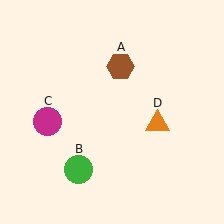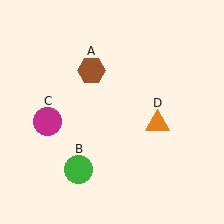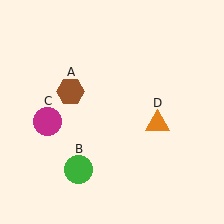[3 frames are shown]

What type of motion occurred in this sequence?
The brown hexagon (object A) rotated counterclockwise around the center of the scene.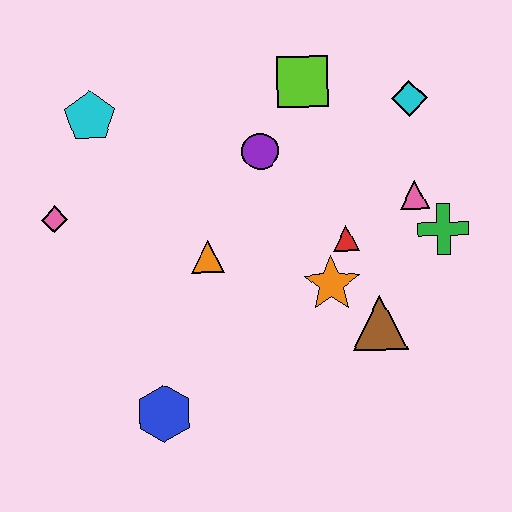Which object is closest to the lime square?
The purple circle is closest to the lime square.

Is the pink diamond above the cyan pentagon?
No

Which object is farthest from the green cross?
The pink diamond is farthest from the green cross.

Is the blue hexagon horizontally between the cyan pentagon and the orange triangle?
Yes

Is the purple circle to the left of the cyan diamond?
Yes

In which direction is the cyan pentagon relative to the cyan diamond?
The cyan pentagon is to the left of the cyan diamond.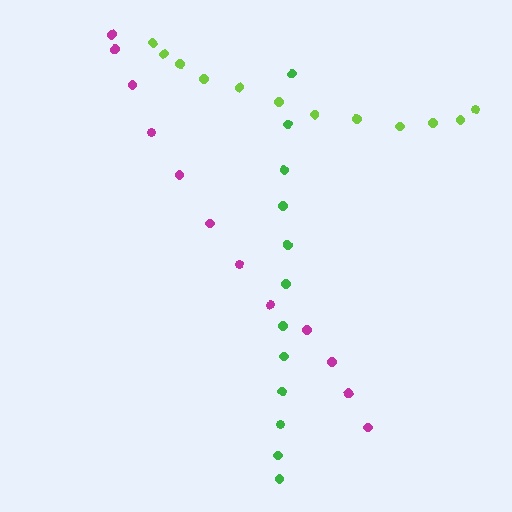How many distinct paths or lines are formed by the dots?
There are 3 distinct paths.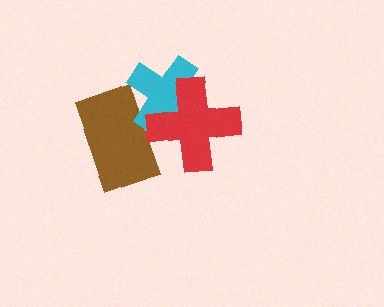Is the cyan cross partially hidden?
Yes, it is partially covered by another shape.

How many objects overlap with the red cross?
2 objects overlap with the red cross.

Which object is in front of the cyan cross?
The red cross is in front of the cyan cross.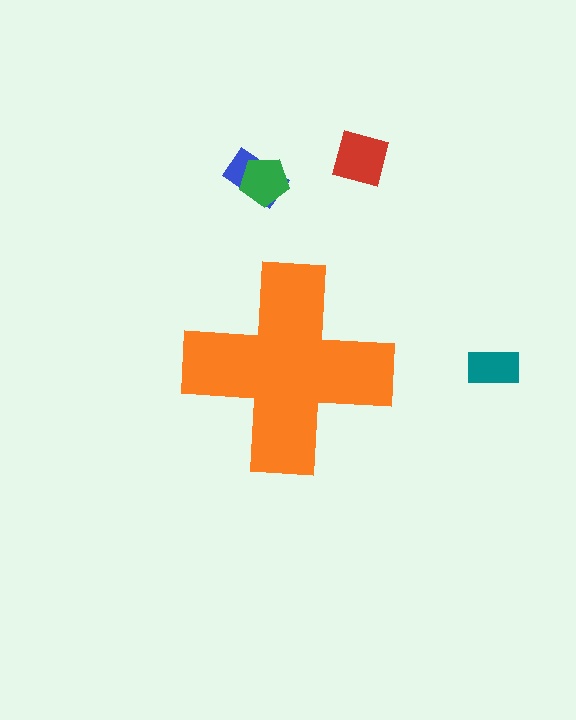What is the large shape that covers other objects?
An orange cross.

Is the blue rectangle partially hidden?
No, the blue rectangle is fully visible.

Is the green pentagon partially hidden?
No, the green pentagon is fully visible.